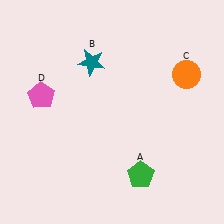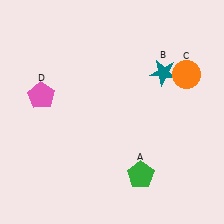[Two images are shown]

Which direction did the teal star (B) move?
The teal star (B) moved right.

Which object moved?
The teal star (B) moved right.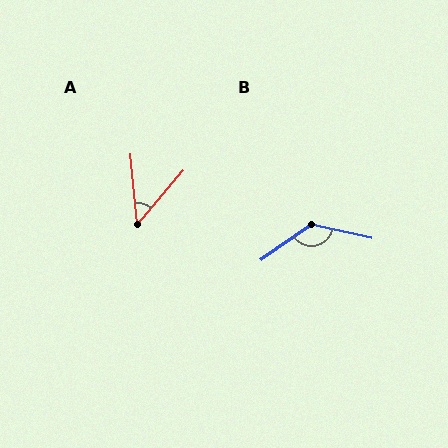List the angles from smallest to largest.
A (46°), B (132°).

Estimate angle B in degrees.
Approximately 132 degrees.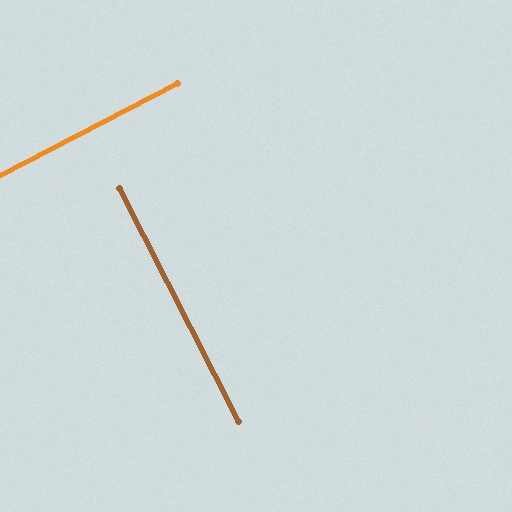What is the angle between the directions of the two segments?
Approximately 90 degrees.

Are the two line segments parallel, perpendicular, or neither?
Perpendicular — they meet at approximately 90°.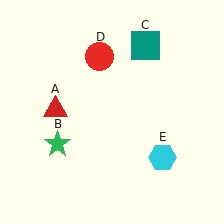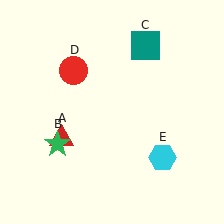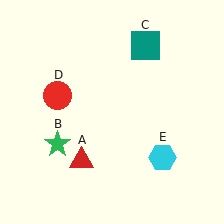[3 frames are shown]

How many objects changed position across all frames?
2 objects changed position: red triangle (object A), red circle (object D).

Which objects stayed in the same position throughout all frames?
Green star (object B) and teal square (object C) and cyan hexagon (object E) remained stationary.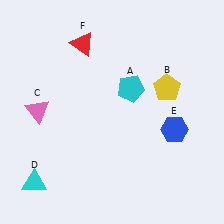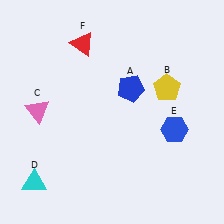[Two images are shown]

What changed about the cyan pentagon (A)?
In Image 1, A is cyan. In Image 2, it changed to blue.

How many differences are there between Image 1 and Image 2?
There is 1 difference between the two images.